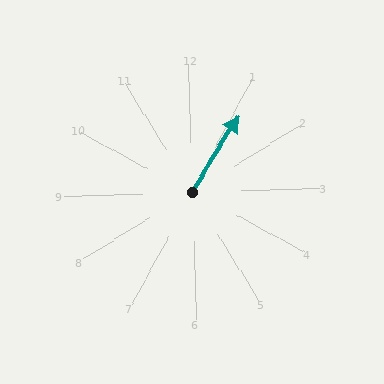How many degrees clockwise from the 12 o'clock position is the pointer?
Approximately 33 degrees.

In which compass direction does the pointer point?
Northeast.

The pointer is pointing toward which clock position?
Roughly 1 o'clock.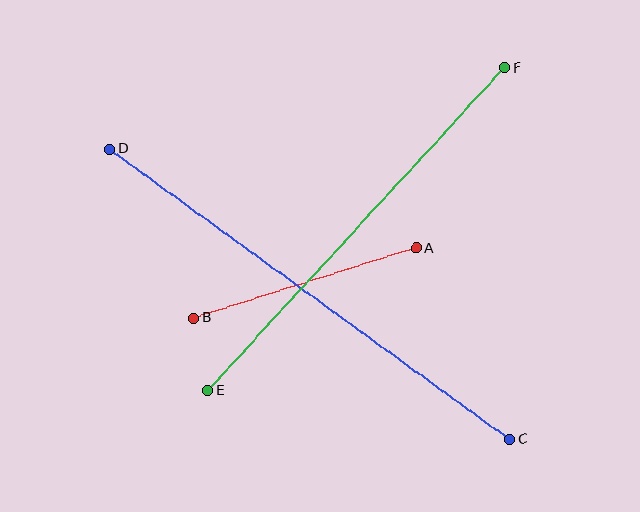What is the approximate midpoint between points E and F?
The midpoint is at approximately (356, 229) pixels.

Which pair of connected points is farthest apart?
Points C and D are farthest apart.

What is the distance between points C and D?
The distance is approximately 494 pixels.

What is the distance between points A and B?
The distance is approximately 233 pixels.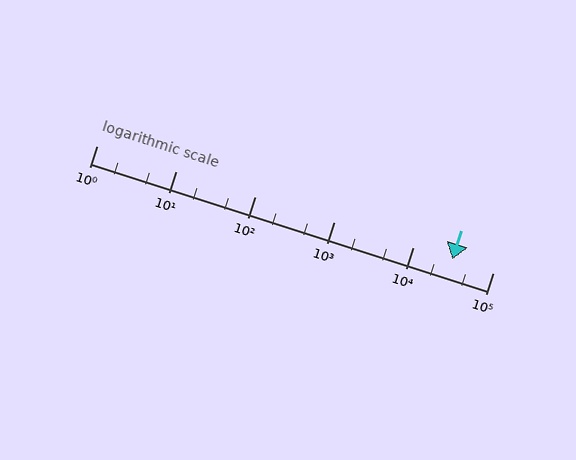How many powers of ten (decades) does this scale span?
The scale spans 5 decades, from 1 to 100000.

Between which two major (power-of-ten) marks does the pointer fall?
The pointer is between 10000 and 100000.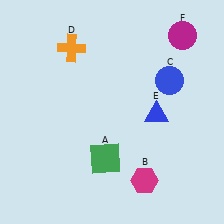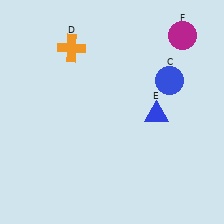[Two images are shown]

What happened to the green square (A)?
The green square (A) was removed in Image 2. It was in the bottom-left area of Image 1.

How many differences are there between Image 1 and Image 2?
There are 2 differences between the two images.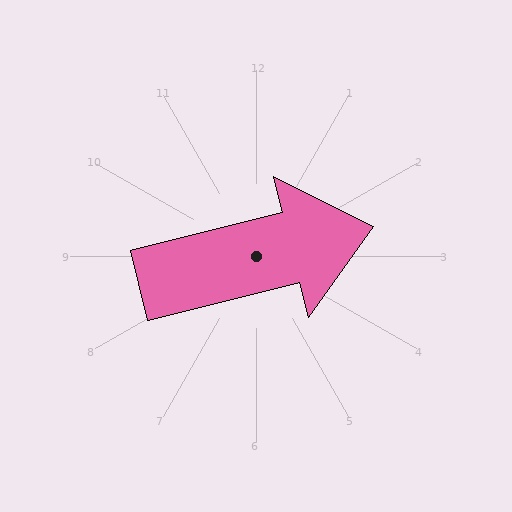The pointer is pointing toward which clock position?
Roughly 3 o'clock.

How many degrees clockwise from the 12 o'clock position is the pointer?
Approximately 76 degrees.